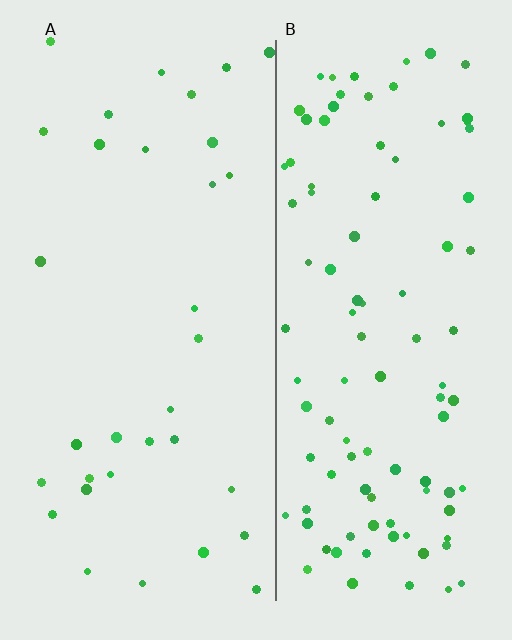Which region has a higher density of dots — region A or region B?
B (the right).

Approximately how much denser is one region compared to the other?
Approximately 3.1× — region B over region A.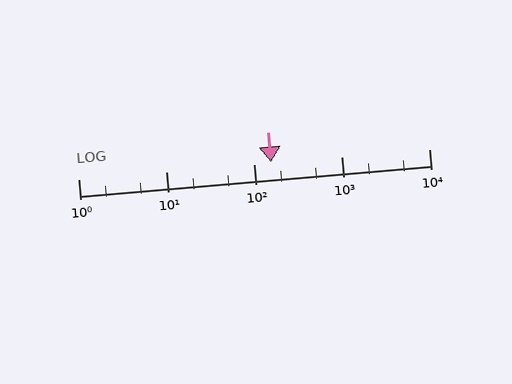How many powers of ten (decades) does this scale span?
The scale spans 4 decades, from 1 to 10000.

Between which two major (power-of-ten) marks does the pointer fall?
The pointer is between 100 and 1000.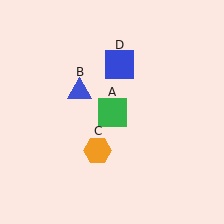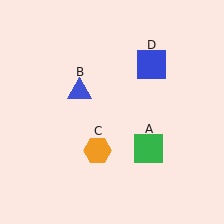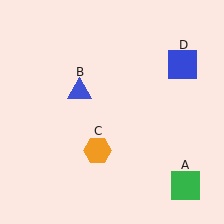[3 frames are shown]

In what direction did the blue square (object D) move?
The blue square (object D) moved right.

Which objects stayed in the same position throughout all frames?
Blue triangle (object B) and orange hexagon (object C) remained stationary.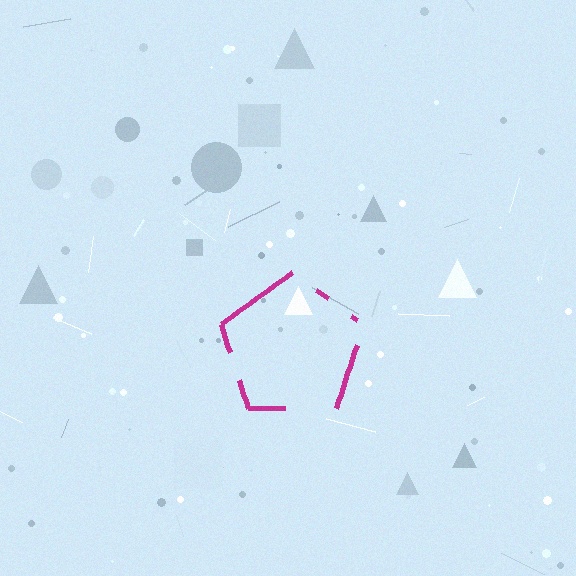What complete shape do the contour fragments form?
The contour fragments form a pentagon.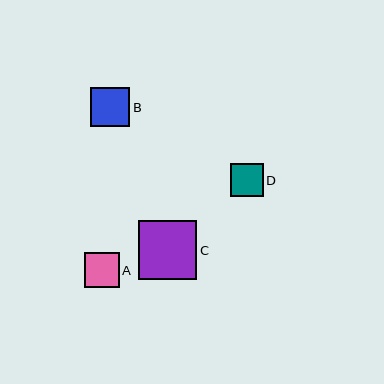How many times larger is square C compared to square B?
Square C is approximately 1.5 times the size of square B.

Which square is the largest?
Square C is the largest with a size of approximately 59 pixels.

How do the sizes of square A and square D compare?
Square A and square D are approximately the same size.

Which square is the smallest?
Square D is the smallest with a size of approximately 33 pixels.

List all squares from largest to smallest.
From largest to smallest: C, B, A, D.